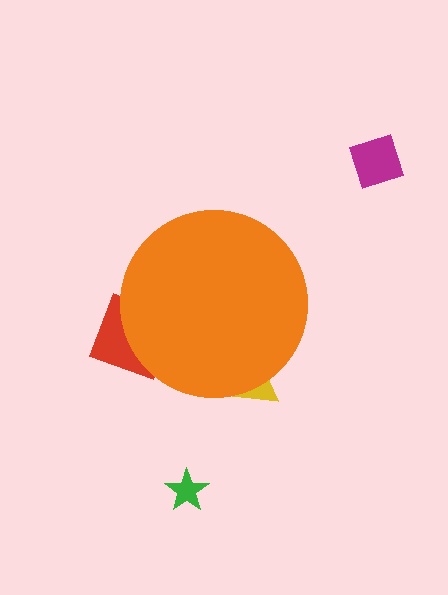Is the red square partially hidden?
Yes, the red square is partially hidden behind the orange circle.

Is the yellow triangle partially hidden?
Yes, the yellow triangle is partially hidden behind the orange circle.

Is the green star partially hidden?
No, the green star is fully visible.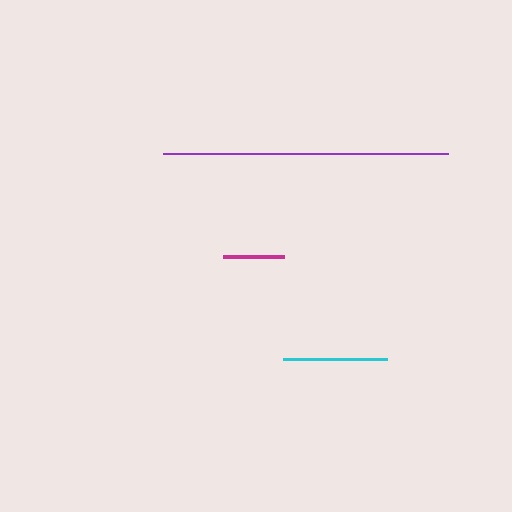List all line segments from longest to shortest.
From longest to shortest: purple, cyan, magenta.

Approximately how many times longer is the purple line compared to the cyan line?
The purple line is approximately 2.8 times the length of the cyan line.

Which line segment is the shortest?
The magenta line is the shortest at approximately 61 pixels.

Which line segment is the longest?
The purple line is the longest at approximately 285 pixels.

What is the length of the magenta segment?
The magenta segment is approximately 61 pixels long.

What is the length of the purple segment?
The purple segment is approximately 285 pixels long.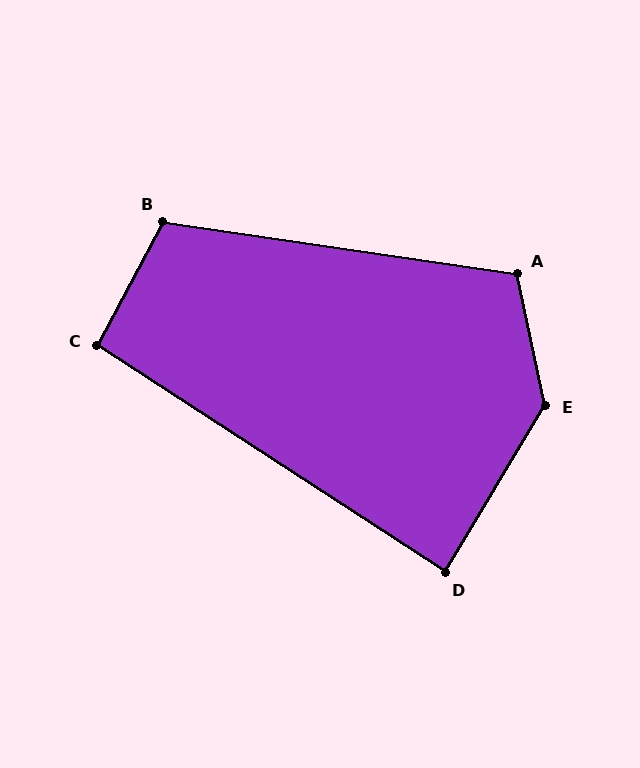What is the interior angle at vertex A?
Approximately 110 degrees (obtuse).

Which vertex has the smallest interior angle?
D, at approximately 88 degrees.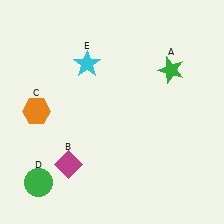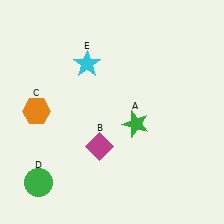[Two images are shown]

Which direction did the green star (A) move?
The green star (A) moved down.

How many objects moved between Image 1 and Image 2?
2 objects moved between the two images.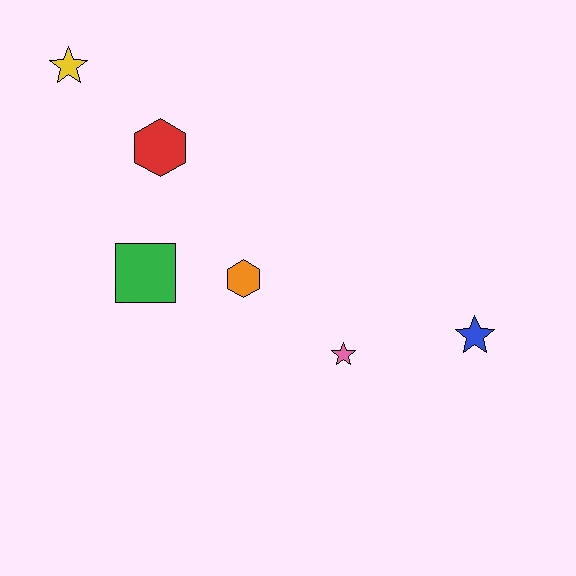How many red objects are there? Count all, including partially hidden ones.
There is 1 red object.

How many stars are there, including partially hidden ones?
There are 3 stars.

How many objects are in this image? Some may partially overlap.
There are 6 objects.